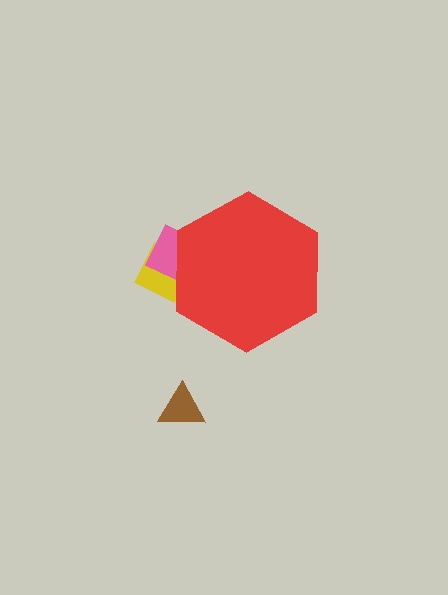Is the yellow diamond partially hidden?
Yes, the yellow diamond is partially hidden behind the red hexagon.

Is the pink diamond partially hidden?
Yes, the pink diamond is partially hidden behind the red hexagon.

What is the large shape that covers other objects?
A red hexagon.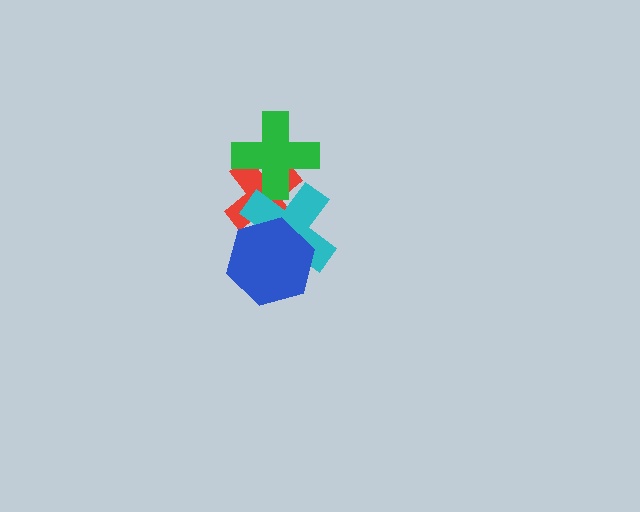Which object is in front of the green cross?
The cyan cross is in front of the green cross.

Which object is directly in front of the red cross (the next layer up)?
The green cross is directly in front of the red cross.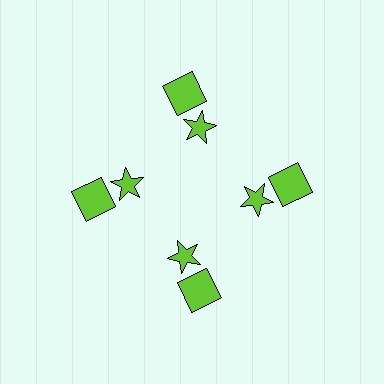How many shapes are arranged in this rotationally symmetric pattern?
There are 8 shapes, arranged in 4 groups of 2.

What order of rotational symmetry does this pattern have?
This pattern has 4-fold rotational symmetry.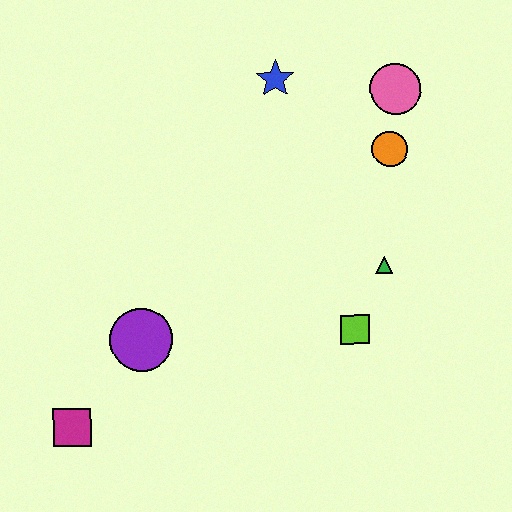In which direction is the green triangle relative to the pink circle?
The green triangle is below the pink circle.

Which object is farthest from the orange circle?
The magenta square is farthest from the orange circle.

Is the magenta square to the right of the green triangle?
No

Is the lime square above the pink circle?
No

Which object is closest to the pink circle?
The orange circle is closest to the pink circle.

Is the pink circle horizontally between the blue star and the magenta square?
No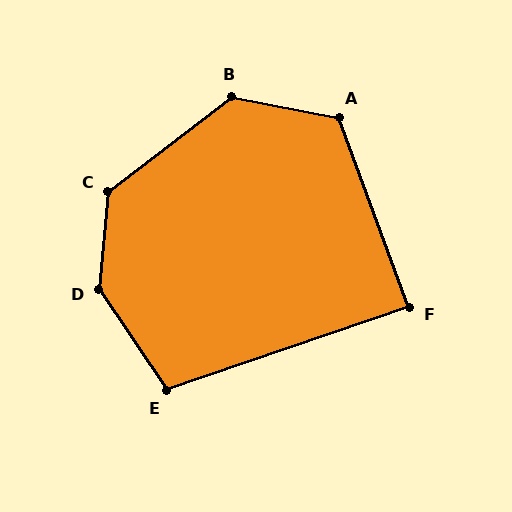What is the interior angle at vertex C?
Approximately 133 degrees (obtuse).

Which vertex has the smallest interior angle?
F, at approximately 89 degrees.